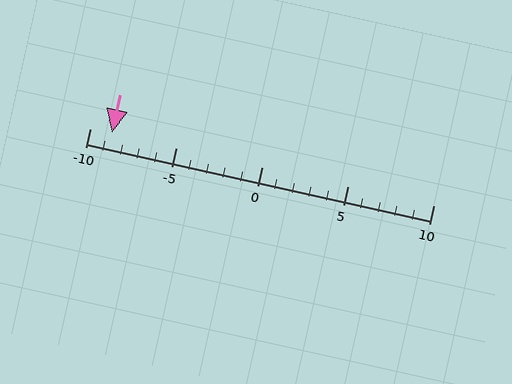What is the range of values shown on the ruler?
The ruler shows values from -10 to 10.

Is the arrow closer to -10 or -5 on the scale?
The arrow is closer to -10.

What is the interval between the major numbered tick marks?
The major tick marks are spaced 5 units apart.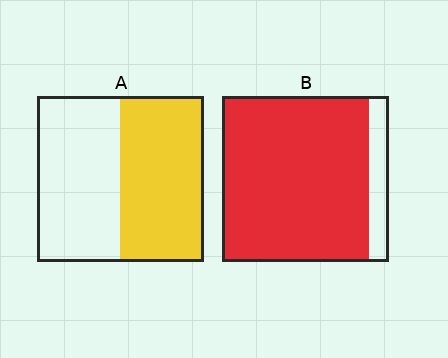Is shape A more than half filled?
Roughly half.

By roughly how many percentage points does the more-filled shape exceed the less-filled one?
By roughly 40 percentage points (B over A).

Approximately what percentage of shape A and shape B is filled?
A is approximately 50% and B is approximately 90%.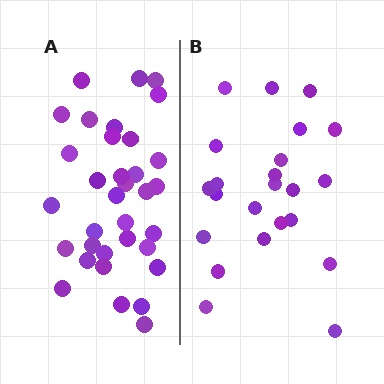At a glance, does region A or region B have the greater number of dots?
Region A (the left region) has more dots.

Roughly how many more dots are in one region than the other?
Region A has roughly 12 or so more dots than region B.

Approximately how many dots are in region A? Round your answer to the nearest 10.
About 30 dots. (The exact count is 34, which rounds to 30.)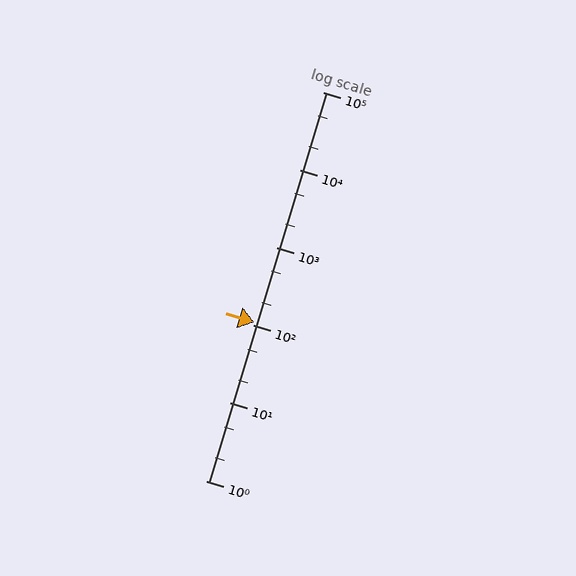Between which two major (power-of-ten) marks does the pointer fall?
The pointer is between 100 and 1000.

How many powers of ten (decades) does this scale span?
The scale spans 5 decades, from 1 to 100000.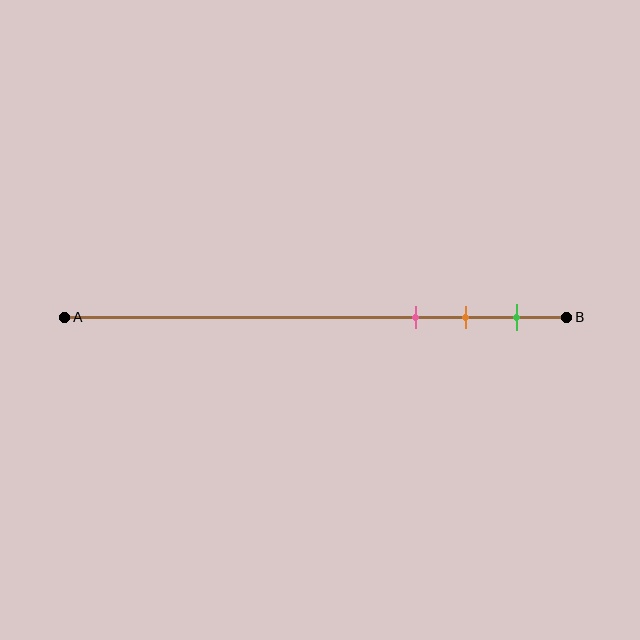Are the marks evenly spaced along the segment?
Yes, the marks are approximately evenly spaced.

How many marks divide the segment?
There are 3 marks dividing the segment.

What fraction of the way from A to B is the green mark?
The green mark is approximately 90% (0.9) of the way from A to B.